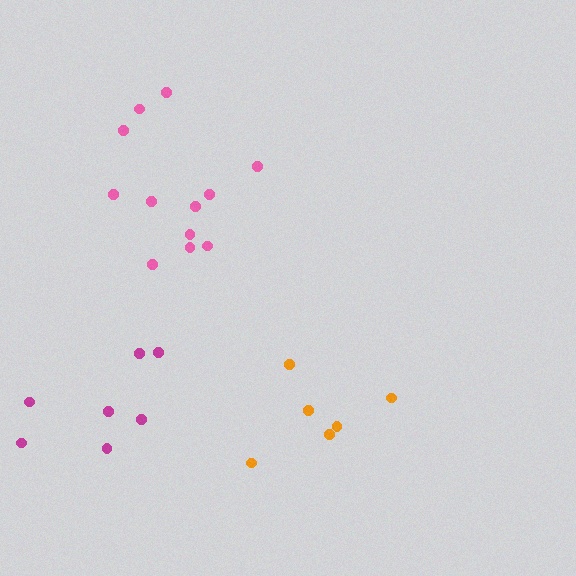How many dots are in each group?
Group 1: 6 dots, Group 2: 7 dots, Group 3: 12 dots (25 total).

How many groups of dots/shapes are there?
There are 3 groups.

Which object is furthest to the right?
The orange cluster is rightmost.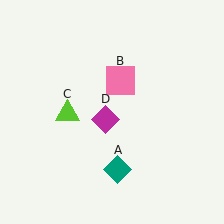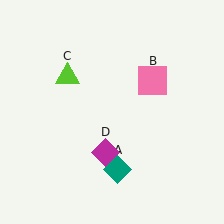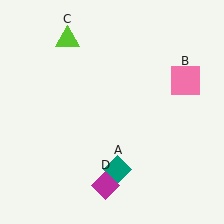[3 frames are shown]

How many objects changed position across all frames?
3 objects changed position: pink square (object B), lime triangle (object C), magenta diamond (object D).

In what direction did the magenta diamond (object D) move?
The magenta diamond (object D) moved down.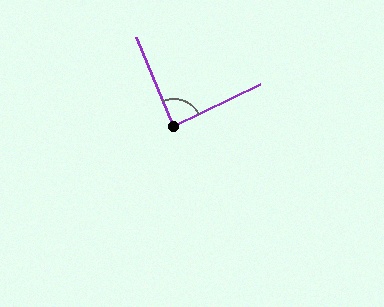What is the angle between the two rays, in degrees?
Approximately 87 degrees.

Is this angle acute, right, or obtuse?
It is approximately a right angle.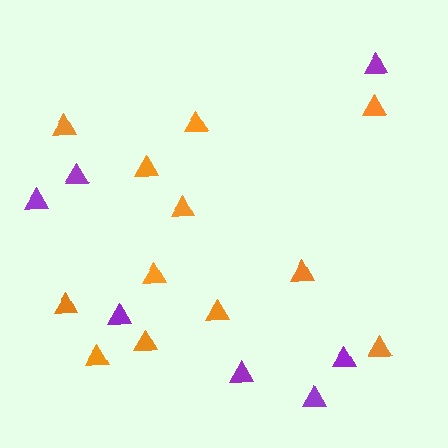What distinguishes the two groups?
There are 2 groups: one group of orange triangles (12) and one group of purple triangles (7).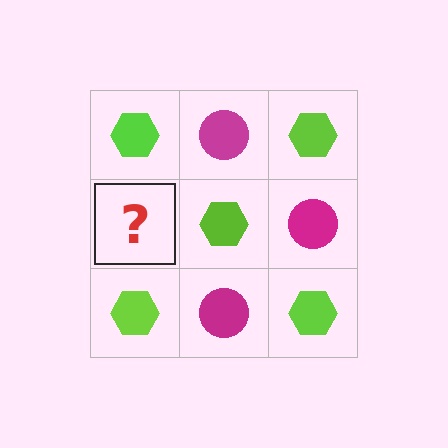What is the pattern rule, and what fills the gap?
The rule is that it alternates lime hexagon and magenta circle in a checkerboard pattern. The gap should be filled with a magenta circle.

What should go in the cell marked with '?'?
The missing cell should contain a magenta circle.